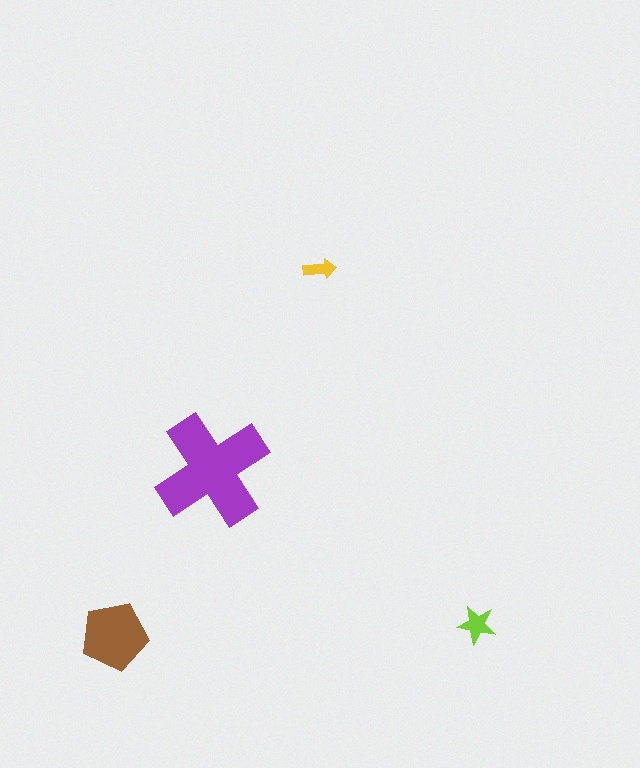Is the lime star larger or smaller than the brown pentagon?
Smaller.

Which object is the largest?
The purple cross.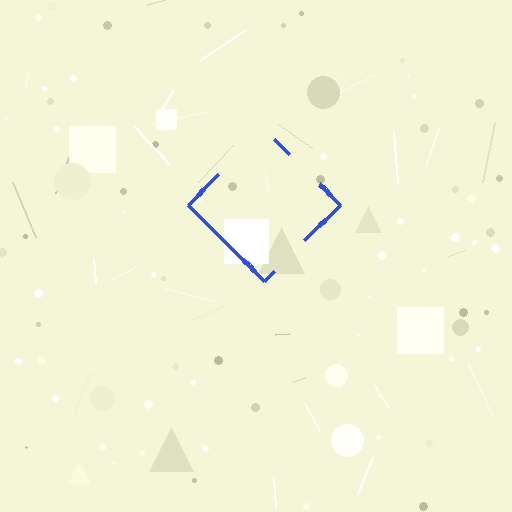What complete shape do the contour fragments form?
The contour fragments form a diamond.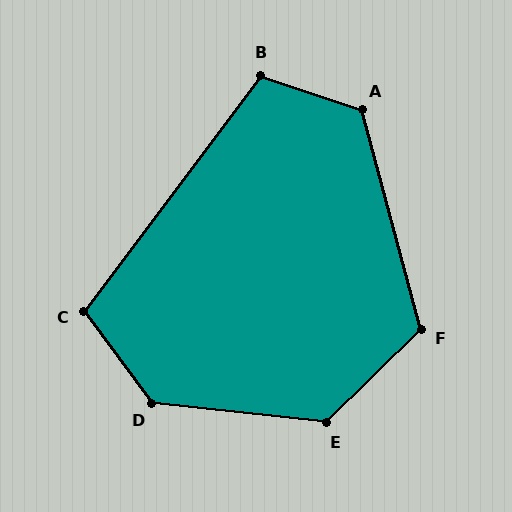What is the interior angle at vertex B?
Approximately 108 degrees (obtuse).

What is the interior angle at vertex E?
Approximately 129 degrees (obtuse).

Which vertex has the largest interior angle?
D, at approximately 132 degrees.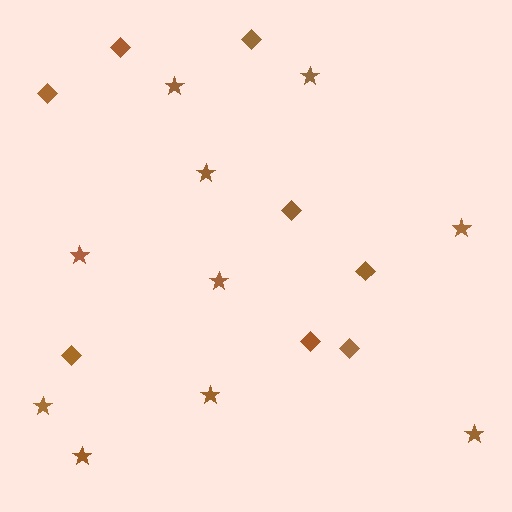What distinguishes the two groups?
There are 2 groups: one group of stars (10) and one group of diamonds (8).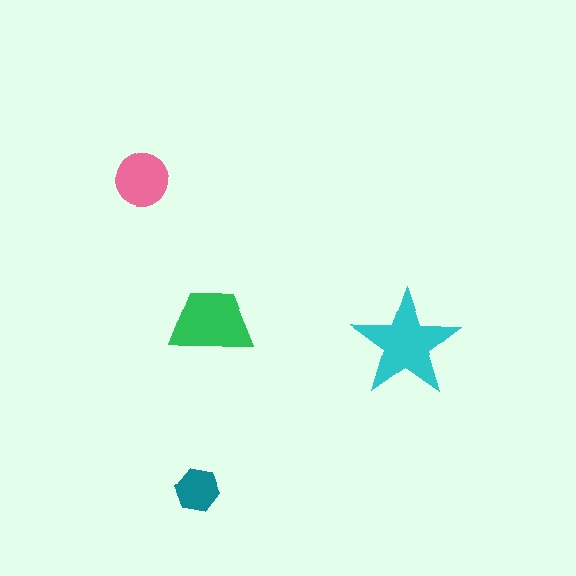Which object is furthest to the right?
The cyan star is rightmost.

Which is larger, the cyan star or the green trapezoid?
The cyan star.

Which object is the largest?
The cyan star.